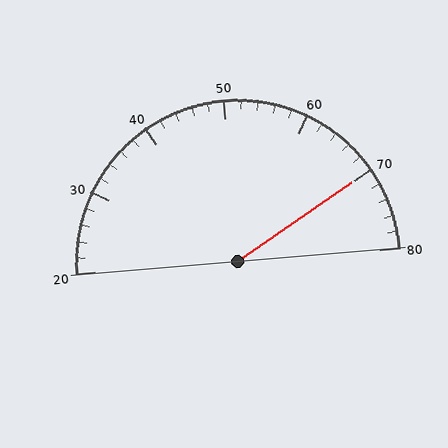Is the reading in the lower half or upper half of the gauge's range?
The reading is in the upper half of the range (20 to 80).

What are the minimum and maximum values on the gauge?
The gauge ranges from 20 to 80.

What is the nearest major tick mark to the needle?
The nearest major tick mark is 70.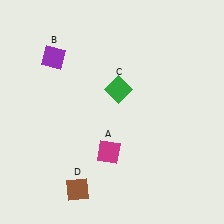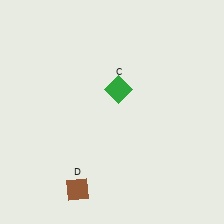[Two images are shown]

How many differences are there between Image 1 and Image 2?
There are 2 differences between the two images.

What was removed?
The purple diamond (B), the magenta diamond (A) were removed in Image 2.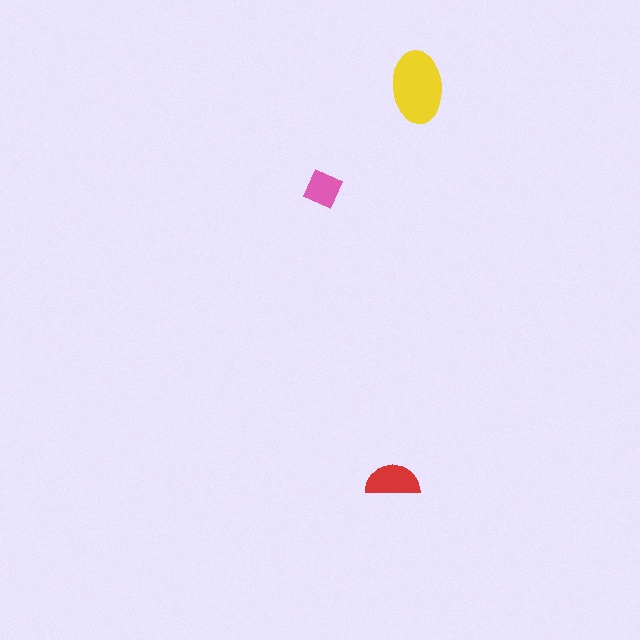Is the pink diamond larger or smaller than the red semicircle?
Smaller.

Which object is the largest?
The yellow ellipse.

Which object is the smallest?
The pink diamond.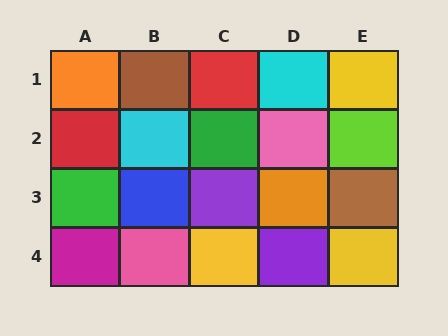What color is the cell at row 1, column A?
Orange.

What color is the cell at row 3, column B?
Blue.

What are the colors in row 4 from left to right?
Magenta, pink, yellow, purple, yellow.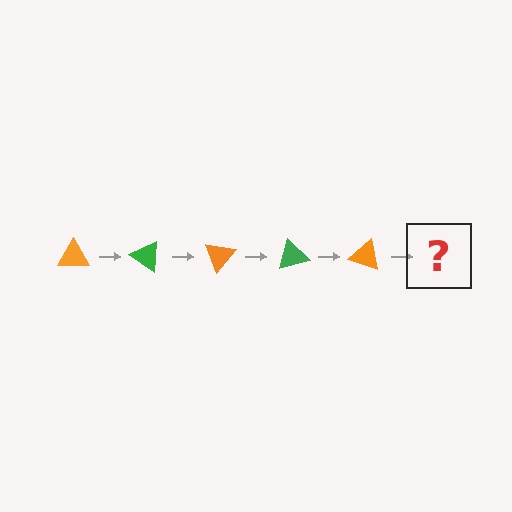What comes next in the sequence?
The next element should be a green triangle, rotated 175 degrees from the start.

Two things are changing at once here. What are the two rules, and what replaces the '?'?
The two rules are that it rotates 35 degrees each step and the color cycles through orange and green. The '?' should be a green triangle, rotated 175 degrees from the start.